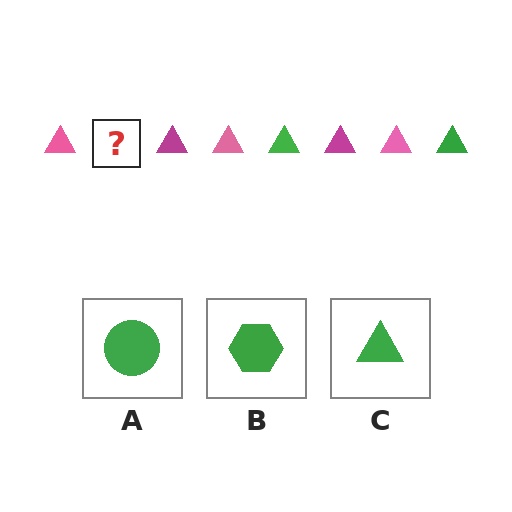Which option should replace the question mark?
Option C.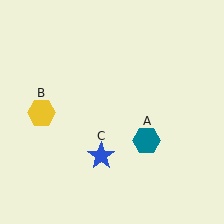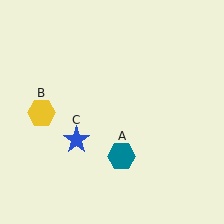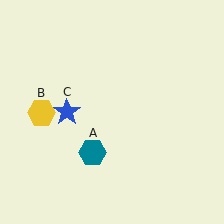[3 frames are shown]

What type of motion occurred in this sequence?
The teal hexagon (object A), blue star (object C) rotated clockwise around the center of the scene.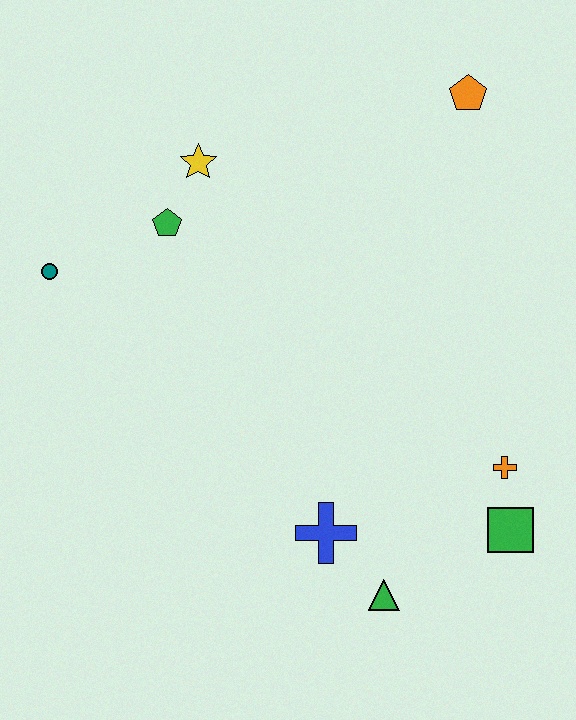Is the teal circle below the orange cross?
No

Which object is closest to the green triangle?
The blue cross is closest to the green triangle.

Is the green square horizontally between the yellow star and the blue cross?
No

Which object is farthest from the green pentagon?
The green square is farthest from the green pentagon.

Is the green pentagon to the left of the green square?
Yes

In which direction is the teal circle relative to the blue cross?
The teal circle is to the left of the blue cross.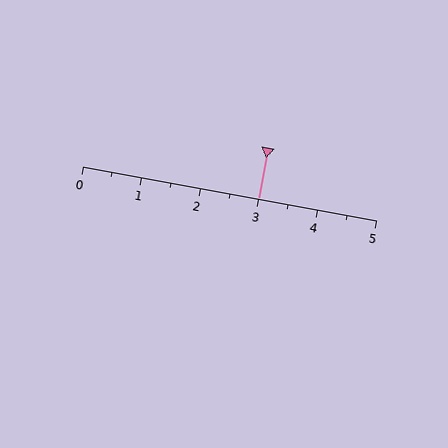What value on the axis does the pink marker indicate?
The marker indicates approximately 3.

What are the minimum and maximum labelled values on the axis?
The axis runs from 0 to 5.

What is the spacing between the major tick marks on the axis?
The major ticks are spaced 1 apart.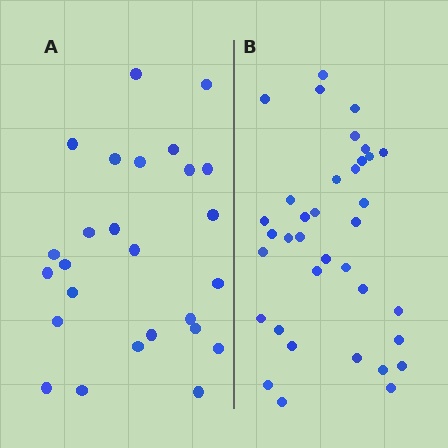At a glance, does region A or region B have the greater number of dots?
Region B (the right region) has more dots.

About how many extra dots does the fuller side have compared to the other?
Region B has roughly 10 or so more dots than region A.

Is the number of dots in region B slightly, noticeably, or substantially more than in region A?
Region B has noticeably more, but not dramatically so. The ratio is roughly 1.4 to 1.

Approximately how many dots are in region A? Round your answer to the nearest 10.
About 30 dots. (The exact count is 26, which rounds to 30.)